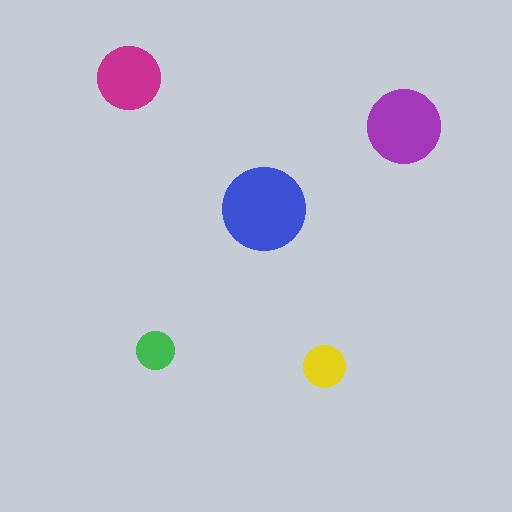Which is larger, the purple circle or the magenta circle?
The purple one.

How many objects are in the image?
There are 5 objects in the image.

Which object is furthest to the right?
The purple circle is rightmost.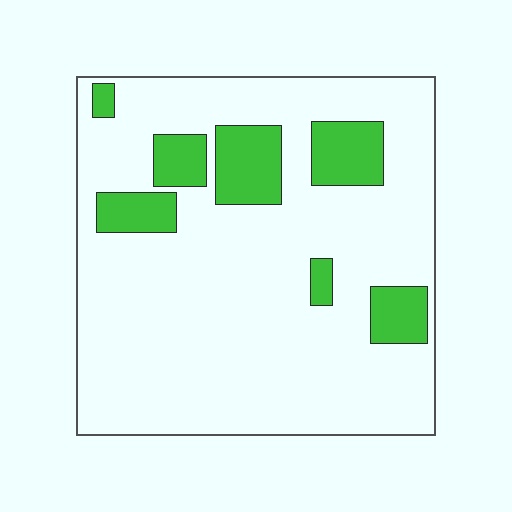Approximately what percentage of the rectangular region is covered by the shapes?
Approximately 15%.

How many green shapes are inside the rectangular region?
7.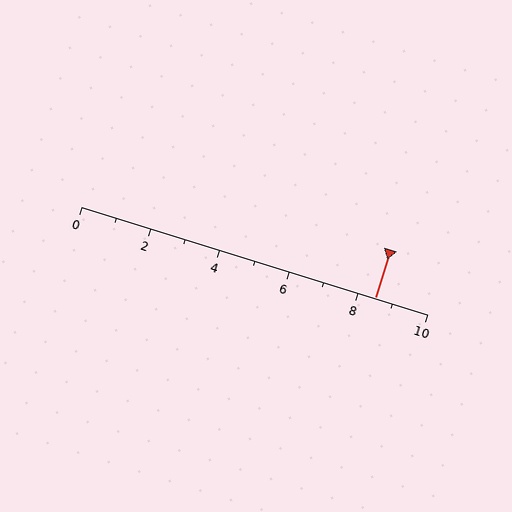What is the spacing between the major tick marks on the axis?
The major ticks are spaced 2 apart.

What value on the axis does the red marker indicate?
The marker indicates approximately 8.5.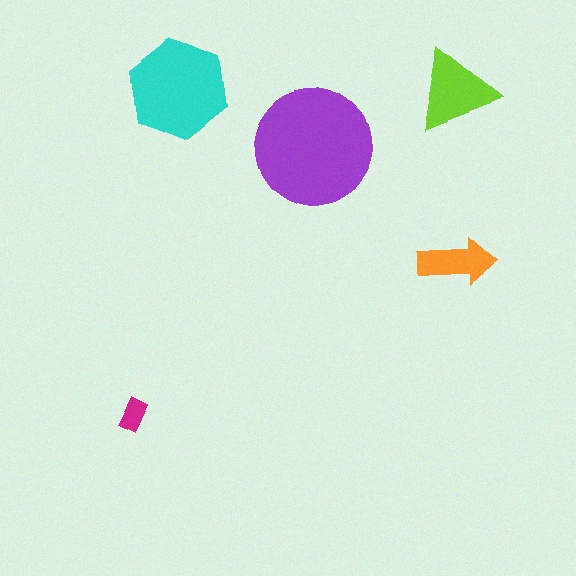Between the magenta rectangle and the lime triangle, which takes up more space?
The lime triangle.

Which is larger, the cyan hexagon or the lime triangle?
The cyan hexagon.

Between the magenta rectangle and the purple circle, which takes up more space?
The purple circle.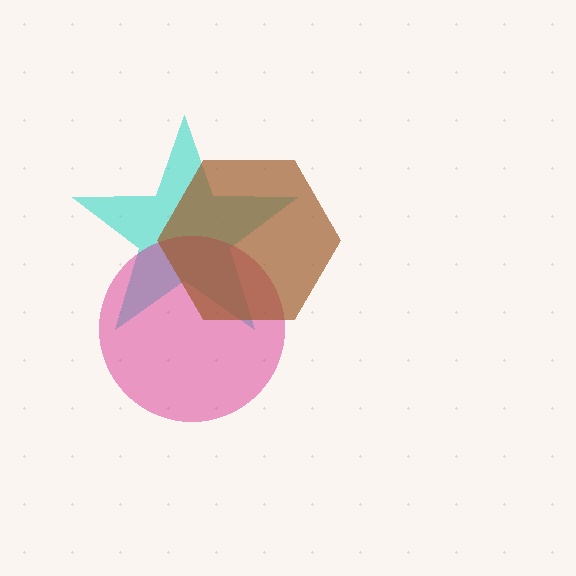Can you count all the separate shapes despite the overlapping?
Yes, there are 3 separate shapes.